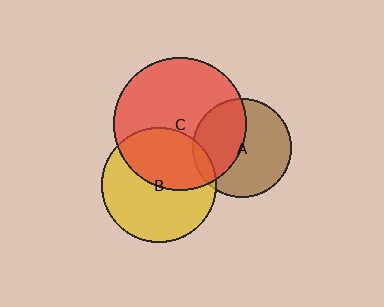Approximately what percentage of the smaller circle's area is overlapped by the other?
Approximately 10%.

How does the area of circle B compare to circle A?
Approximately 1.3 times.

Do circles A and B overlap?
Yes.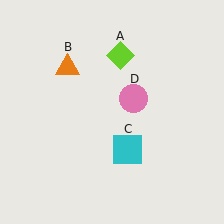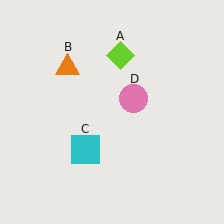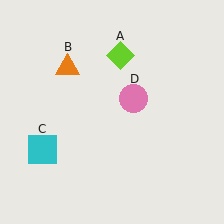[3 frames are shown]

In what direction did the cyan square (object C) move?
The cyan square (object C) moved left.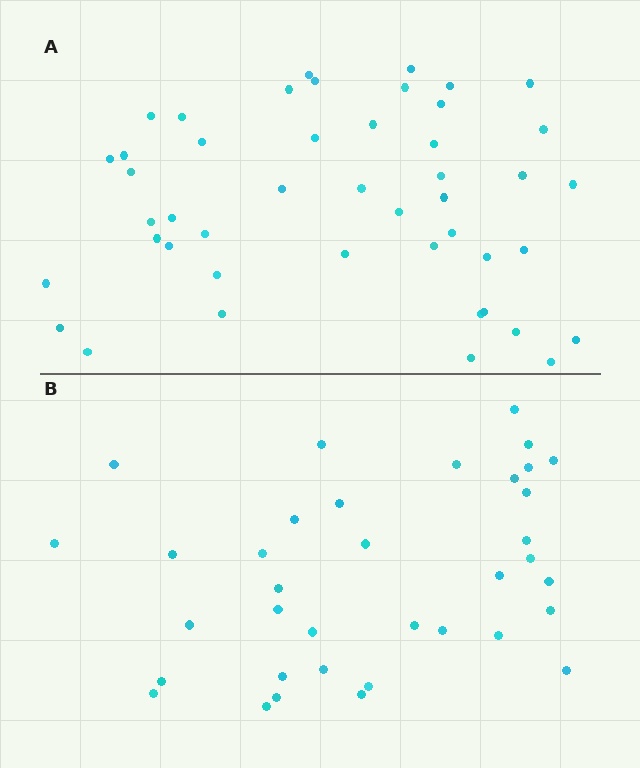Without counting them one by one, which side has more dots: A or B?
Region A (the top region) has more dots.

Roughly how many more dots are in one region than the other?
Region A has roughly 10 or so more dots than region B.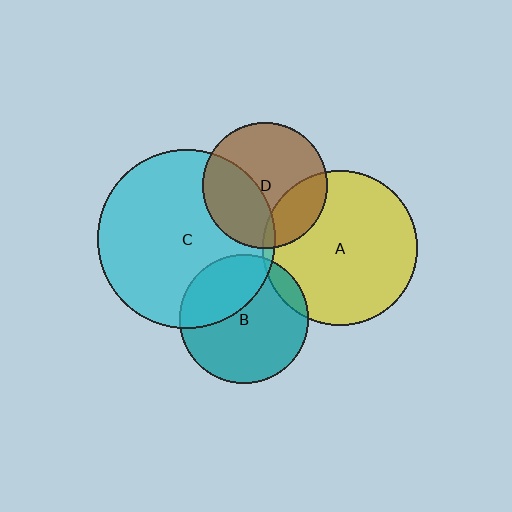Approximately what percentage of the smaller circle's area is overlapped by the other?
Approximately 5%.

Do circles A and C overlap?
Yes.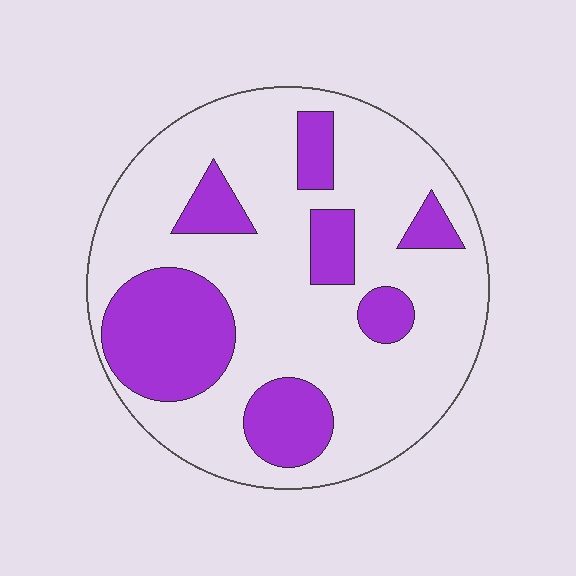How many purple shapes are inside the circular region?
7.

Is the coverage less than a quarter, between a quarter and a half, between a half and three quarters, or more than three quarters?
Between a quarter and a half.